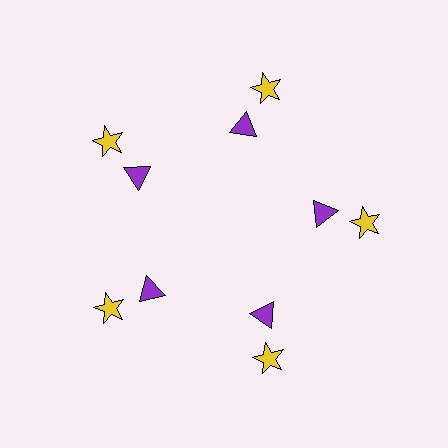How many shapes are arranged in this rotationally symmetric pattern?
There are 10 shapes, arranged in 5 groups of 2.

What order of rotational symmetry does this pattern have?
This pattern has 5-fold rotational symmetry.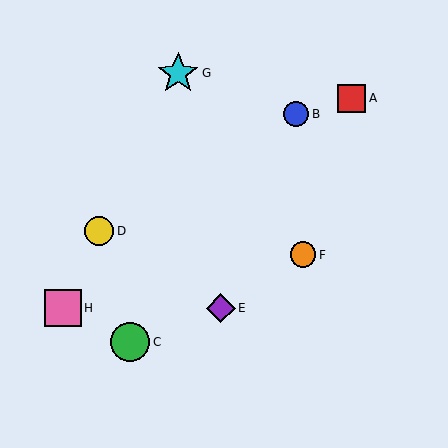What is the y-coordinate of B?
Object B is at y≈114.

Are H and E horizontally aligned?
Yes, both are at y≈308.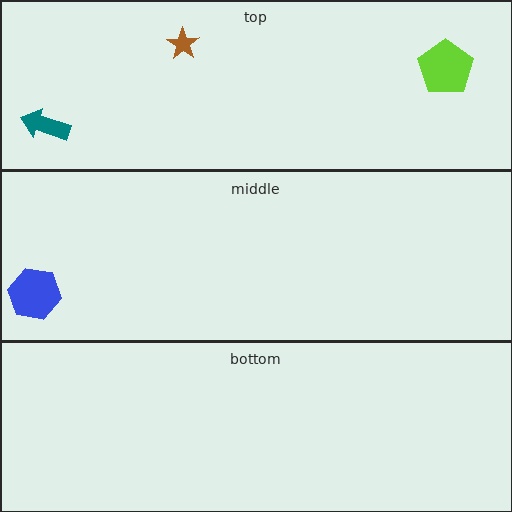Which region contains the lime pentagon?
The top region.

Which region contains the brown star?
The top region.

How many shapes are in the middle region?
1.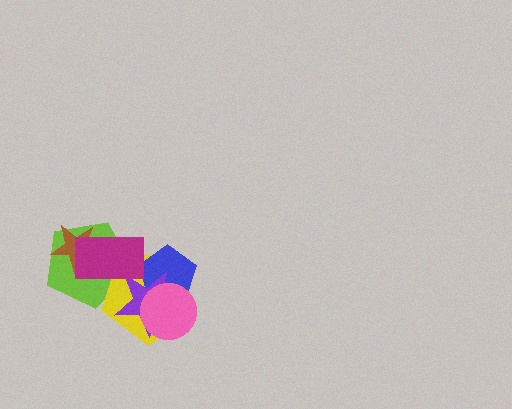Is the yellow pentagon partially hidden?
Yes, it is partially covered by another shape.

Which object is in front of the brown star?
The magenta rectangle is in front of the brown star.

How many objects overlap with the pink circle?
3 objects overlap with the pink circle.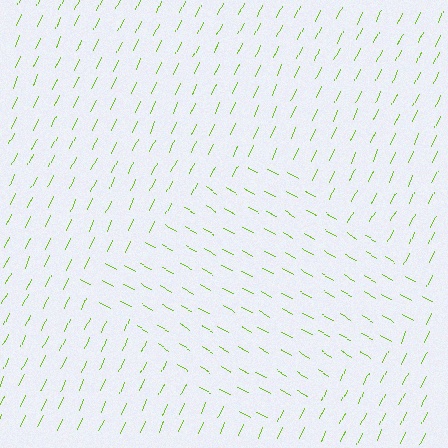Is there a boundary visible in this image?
Yes, there is a texture boundary formed by a change in line orientation.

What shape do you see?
I see a diamond.